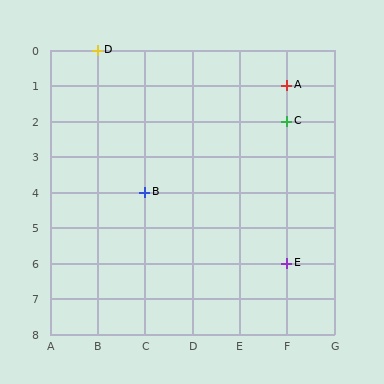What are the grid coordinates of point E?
Point E is at grid coordinates (F, 6).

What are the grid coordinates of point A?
Point A is at grid coordinates (F, 1).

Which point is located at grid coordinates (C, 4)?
Point B is at (C, 4).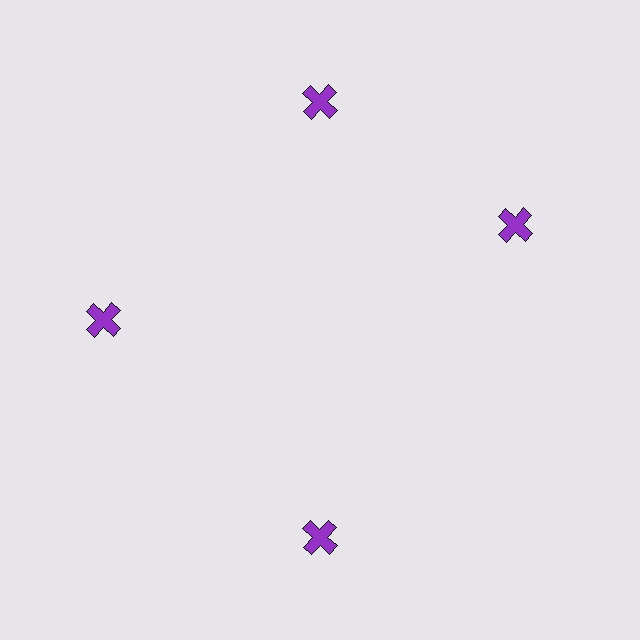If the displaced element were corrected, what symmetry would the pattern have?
It would have 4-fold rotational symmetry — the pattern would map onto itself every 90 degrees.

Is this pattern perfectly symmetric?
No. The 4 purple crosses are arranged in a ring, but one element near the 3 o'clock position is rotated out of alignment along the ring, breaking the 4-fold rotational symmetry.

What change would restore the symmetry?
The symmetry would be restored by rotating it back into even spacing with its neighbors so that all 4 crosses sit at equal angles and equal distance from the center.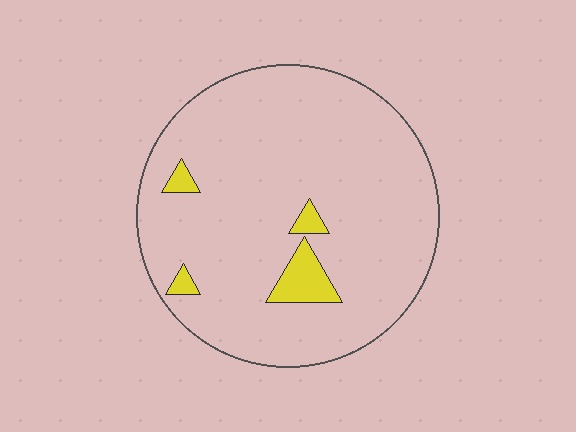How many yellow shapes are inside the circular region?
4.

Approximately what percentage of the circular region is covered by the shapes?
Approximately 5%.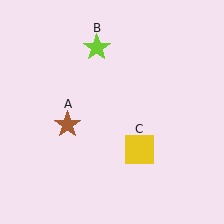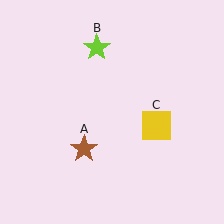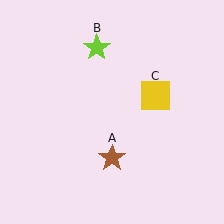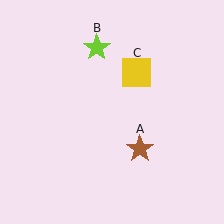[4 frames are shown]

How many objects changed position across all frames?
2 objects changed position: brown star (object A), yellow square (object C).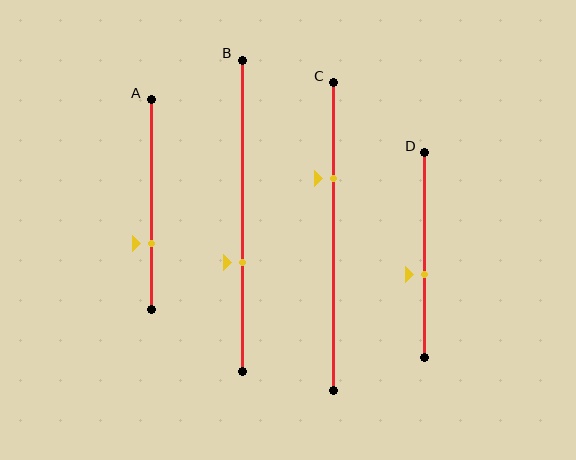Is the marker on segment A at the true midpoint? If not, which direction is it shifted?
No, the marker on segment A is shifted downward by about 19% of the segment length.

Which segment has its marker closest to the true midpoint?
Segment D has its marker closest to the true midpoint.